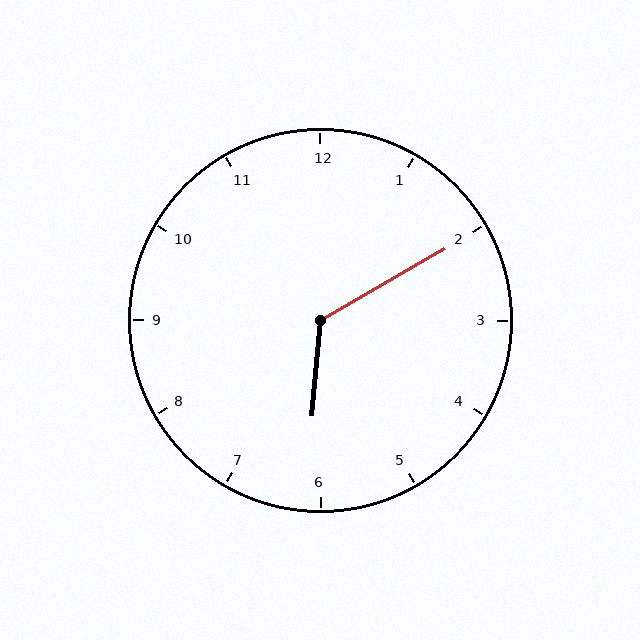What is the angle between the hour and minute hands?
Approximately 125 degrees.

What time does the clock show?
6:10.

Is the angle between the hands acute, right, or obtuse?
It is obtuse.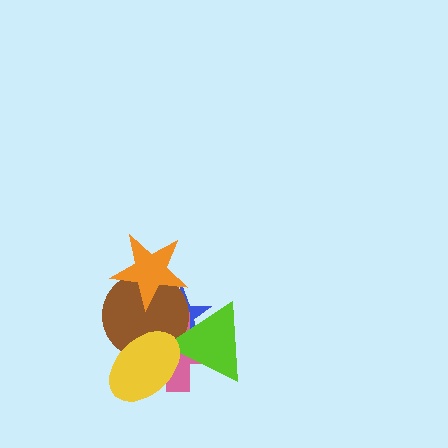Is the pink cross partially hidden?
Yes, it is partially covered by another shape.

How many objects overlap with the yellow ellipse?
4 objects overlap with the yellow ellipse.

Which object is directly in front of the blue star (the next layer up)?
The pink cross is directly in front of the blue star.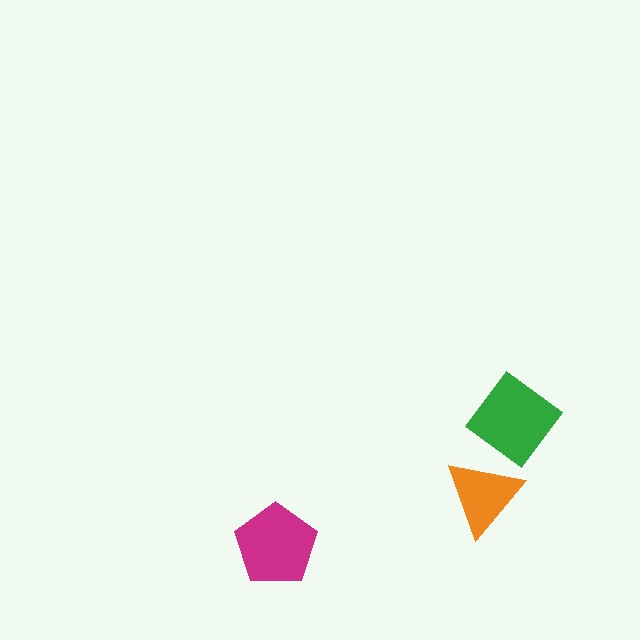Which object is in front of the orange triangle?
The green diamond is in front of the orange triangle.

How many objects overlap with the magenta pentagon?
0 objects overlap with the magenta pentagon.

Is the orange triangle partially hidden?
Yes, it is partially covered by another shape.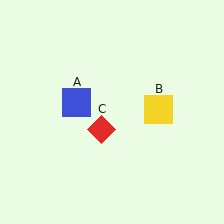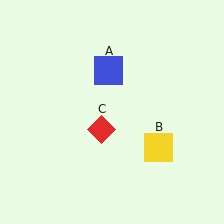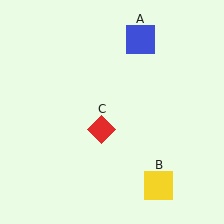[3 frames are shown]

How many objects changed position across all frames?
2 objects changed position: blue square (object A), yellow square (object B).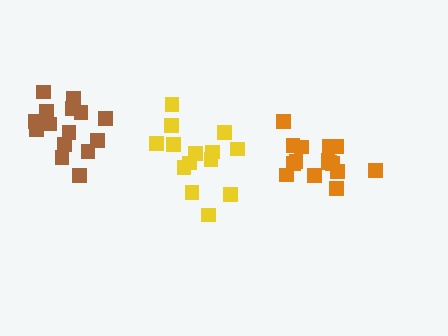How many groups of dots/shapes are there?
There are 3 groups.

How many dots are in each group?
Group 1: 15 dots, Group 2: 14 dots, Group 3: 16 dots (45 total).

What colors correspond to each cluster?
The clusters are colored: orange, yellow, brown.